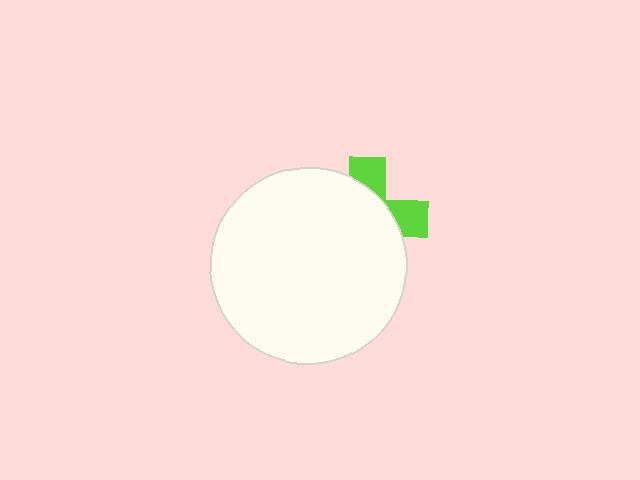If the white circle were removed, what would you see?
You would see the complete lime cross.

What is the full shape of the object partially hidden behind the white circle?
The partially hidden object is a lime cross.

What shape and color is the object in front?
The object in front is a white circle.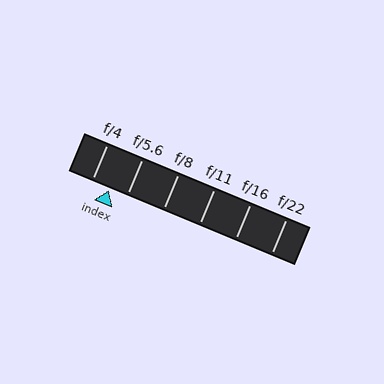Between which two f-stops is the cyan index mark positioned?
The index mark is between f/4 and f/5.6.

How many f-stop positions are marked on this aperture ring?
There are 6 f-stop positions marked.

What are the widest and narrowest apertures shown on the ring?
The widest aperture shown is f/4 and the narrowest is f/22.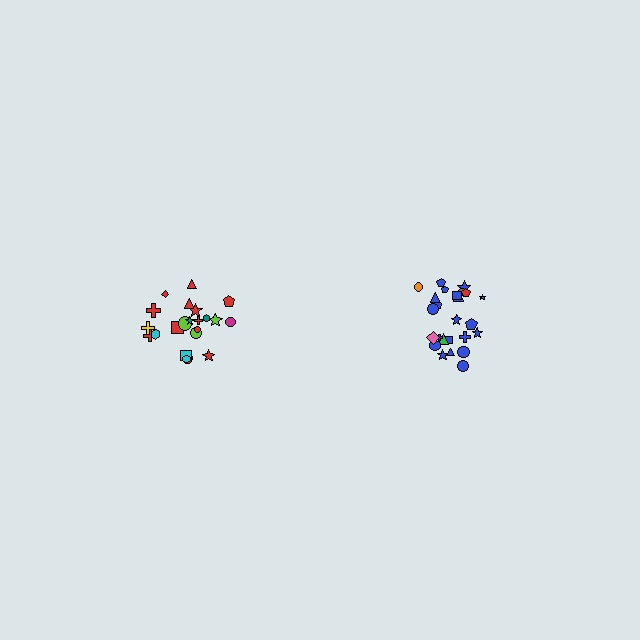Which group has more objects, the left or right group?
The right group.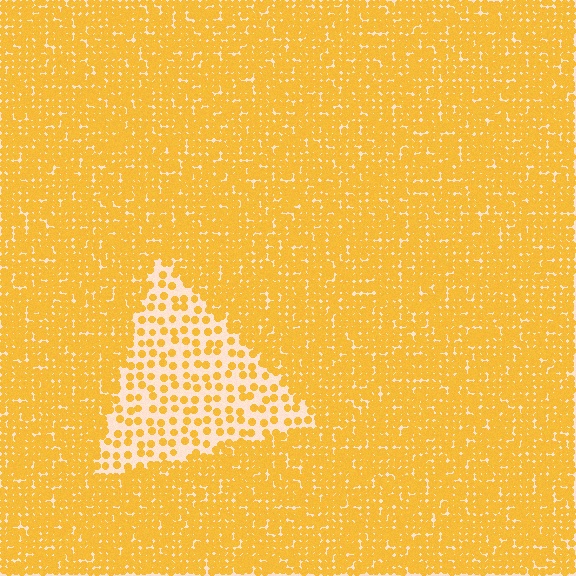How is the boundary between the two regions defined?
The boundary is defined by a change in element density (approximately 2.8x ratio). All elements are the same color, size, and shape.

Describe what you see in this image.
The image contains small yellow elements arranged at two different densities. A triangle-shaped region is visible where the elements are less densely packed than the surrounding area.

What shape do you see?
I see a triangle.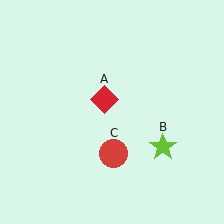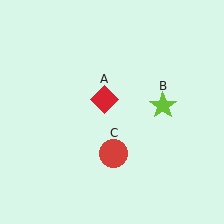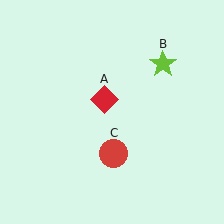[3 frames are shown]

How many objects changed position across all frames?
1 object changed position: lime star (object B).